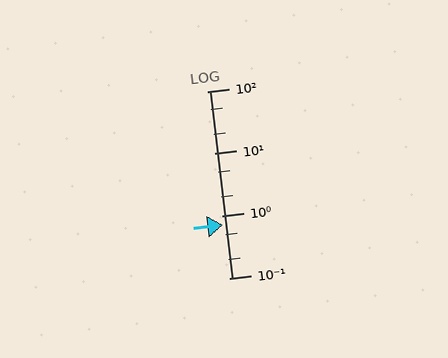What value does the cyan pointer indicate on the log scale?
The pointer indicates approximately 0.72.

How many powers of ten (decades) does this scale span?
The scale spans 3 decades, from 0.1 to 100.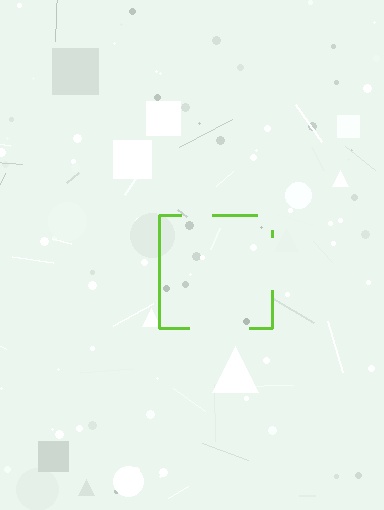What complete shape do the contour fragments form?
The contour fragments form a square.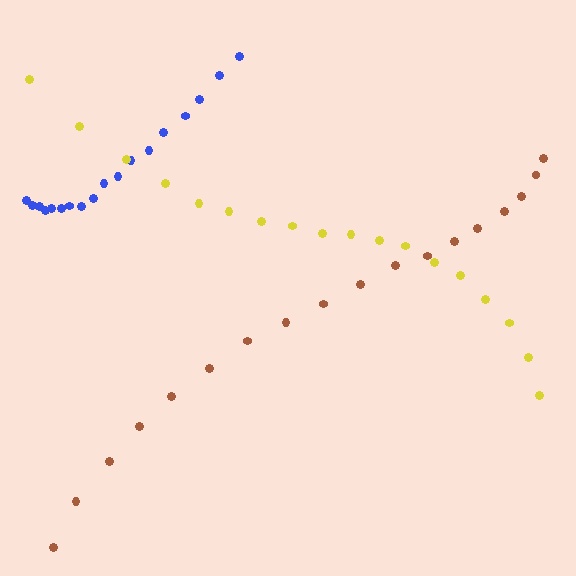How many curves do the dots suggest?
There are 3 distinct paths.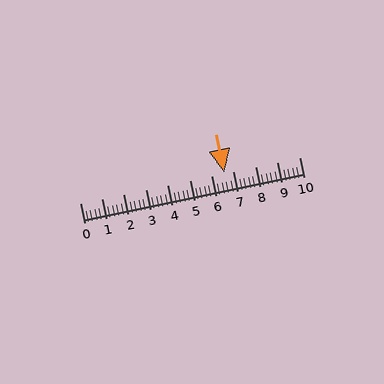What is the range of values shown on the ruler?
The ruler shows values from 0 to 10.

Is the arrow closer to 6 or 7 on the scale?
The arrow is closer to 7.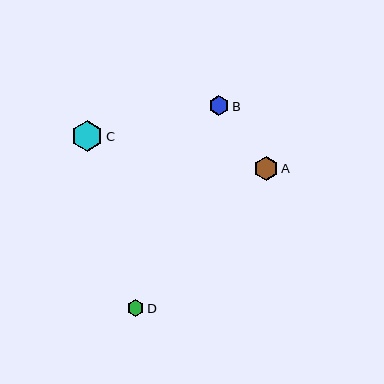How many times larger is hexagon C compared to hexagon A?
Hexagon C is approximately 1.3 times the size of hexagon A.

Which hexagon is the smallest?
Hexagon D is the smallest with a size of approximately 17 pixels.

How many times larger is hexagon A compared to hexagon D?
Hexagon A is approximately 1.4 times the size of hexagon D.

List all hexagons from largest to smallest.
From largest to smallest: C, A, B, D.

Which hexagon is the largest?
Hexagon C is the largest with a size of approximately 32 pixels.